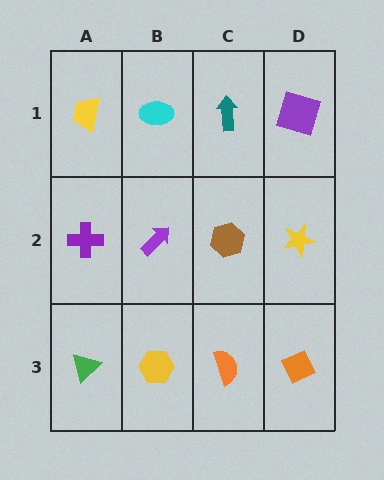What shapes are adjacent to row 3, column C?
A brown hexagon (row 2, column C), a yellow hexagon (row 3, column B), an orange diamond (row 3, column D).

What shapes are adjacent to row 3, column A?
A purple cross (row 2, column A), a yellow hexagon (row 3, column B).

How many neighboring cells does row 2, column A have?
3.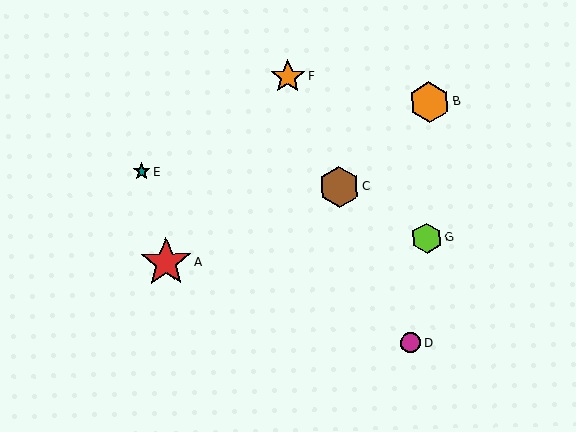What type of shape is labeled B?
Shape B is an orange hexagon.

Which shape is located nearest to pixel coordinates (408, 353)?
The magenta circle (labeled D) at (411, 343) is nearest to that location.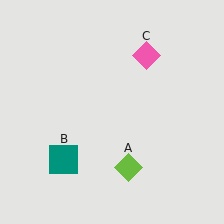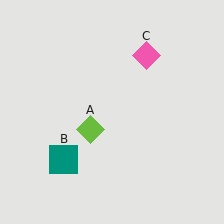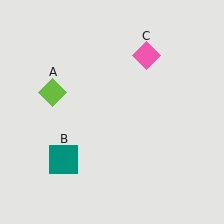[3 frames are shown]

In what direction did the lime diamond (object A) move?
The lime diamond (object A) moved up and to the left.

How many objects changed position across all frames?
1 object changed position: lime diamond (object A).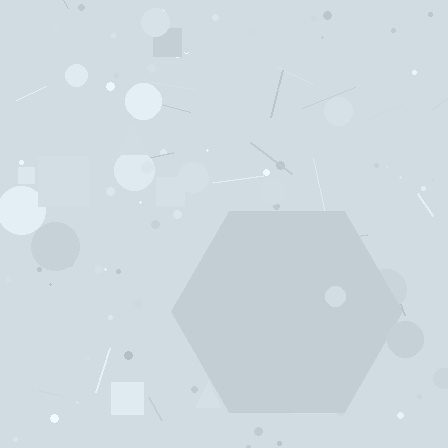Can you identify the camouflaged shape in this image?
The camouflaged shape is a hexagon.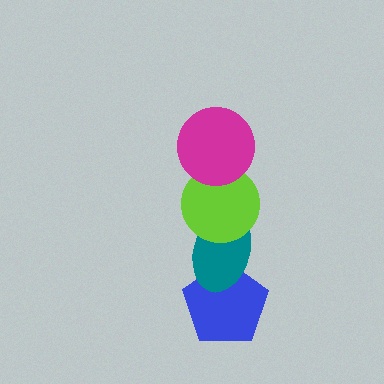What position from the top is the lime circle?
The lime circle is 2nd from the top.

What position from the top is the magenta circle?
The magenta circle is 1st from the top.